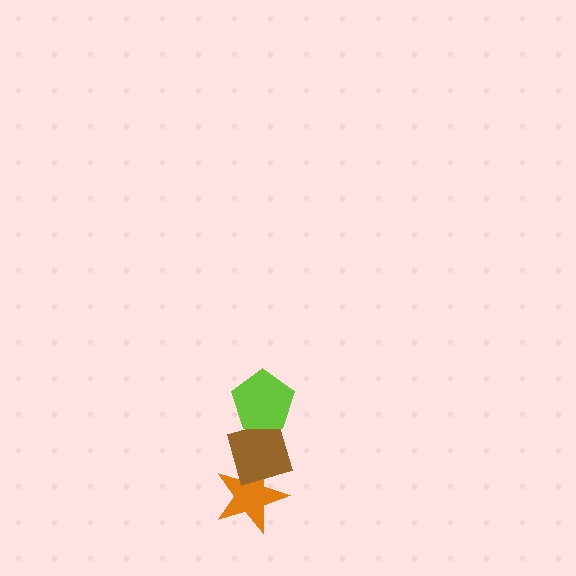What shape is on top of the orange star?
The brown diamond is on top of the orange star.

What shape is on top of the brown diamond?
The lime pentagon is on top of the brown diamond.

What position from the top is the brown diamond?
The brown diamond is 2nd from the top.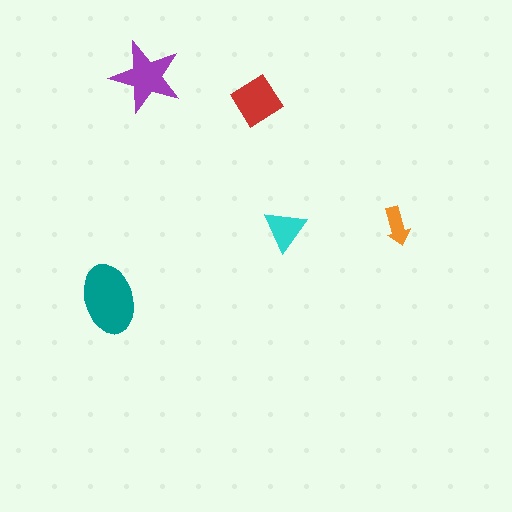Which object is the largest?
The teal ellipse.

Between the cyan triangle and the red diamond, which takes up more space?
The red diamond.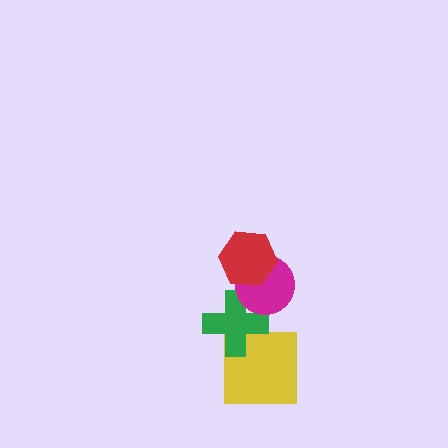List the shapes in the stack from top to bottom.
From top to bottom: the red hexagon, the magenta circle, the green cross, the yellow square.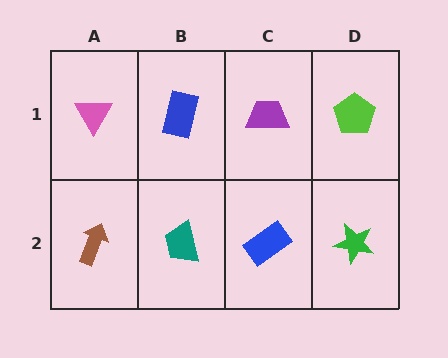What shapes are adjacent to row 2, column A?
A pink triangle (row 1, column A), a teal trapezoid (row 2, column B).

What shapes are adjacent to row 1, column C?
A blue rectangle (row 2, column C), a blue rectangle (row 1, column B), a lime pentagon (row 1, column D).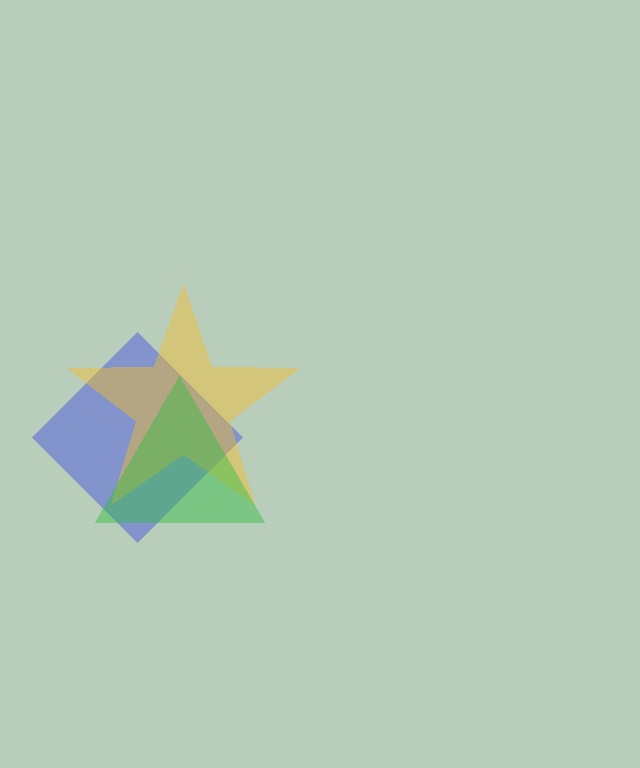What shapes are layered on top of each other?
The layered shapes are: a blue diamond, a yellow star, a green triangle.